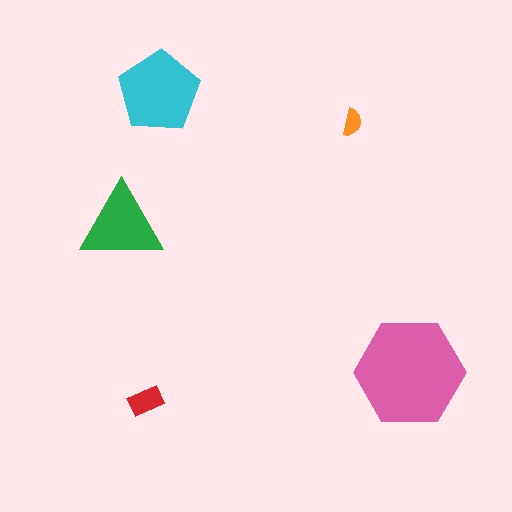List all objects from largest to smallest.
The pink hexagon, the cyan pentagon, the green triangle, the red rectangle, the orange semicircle.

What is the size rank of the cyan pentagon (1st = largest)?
2nd.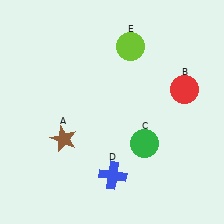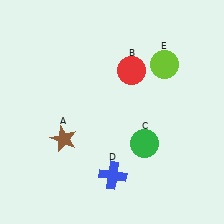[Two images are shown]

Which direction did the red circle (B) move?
The red circle (B) moved left.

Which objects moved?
The objects that moved are: the red circle (B), the lime circle (E).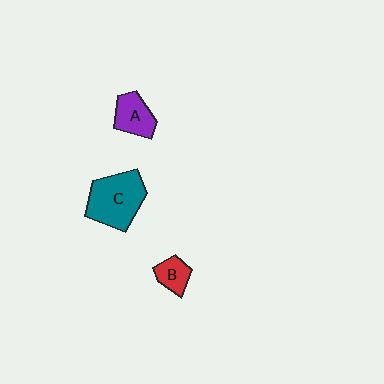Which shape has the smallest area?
Shape B (red).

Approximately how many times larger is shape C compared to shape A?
Approximately 1.8 times.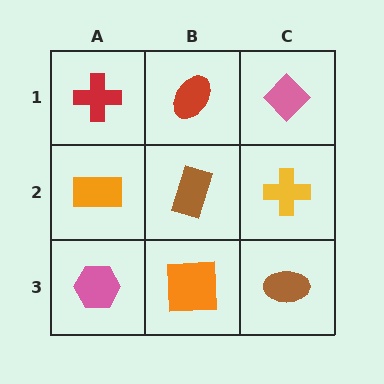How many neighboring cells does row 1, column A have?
2.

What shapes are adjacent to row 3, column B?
A brown rectangle (row 2, column B), a pink hexagon (row 3, column A), a brown ellipse (row 3, column C).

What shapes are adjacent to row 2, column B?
A red ellipse (row 1, column B), an orange square (row 3, column B), an orange rectangle (row 2, column A), a yellow cross (row 2, column C).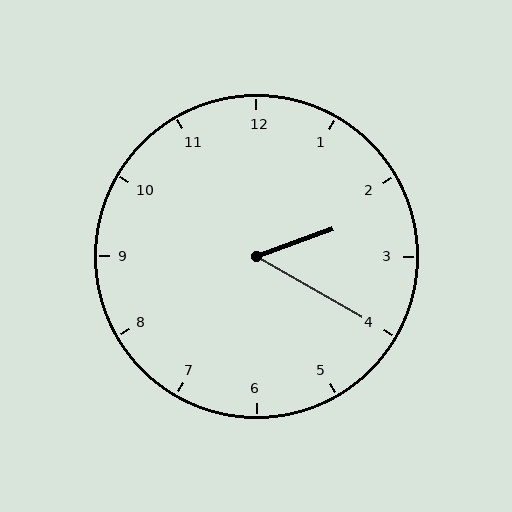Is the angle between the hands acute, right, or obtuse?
It is acute.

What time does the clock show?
2:20.